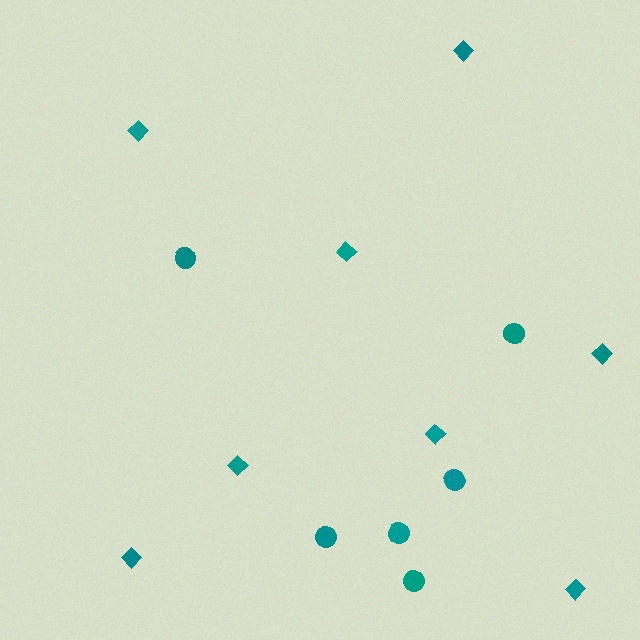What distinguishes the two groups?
There are 2 groups: one group of diamonds (8) and one group of circles (6).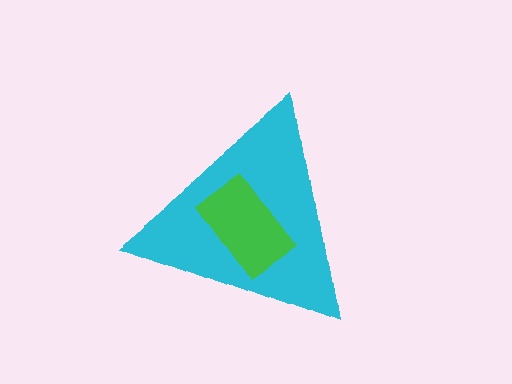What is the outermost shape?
The cyan triangle.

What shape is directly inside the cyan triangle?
The green rectangle.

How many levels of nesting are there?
2.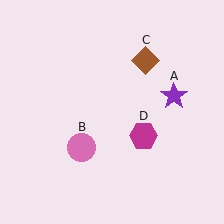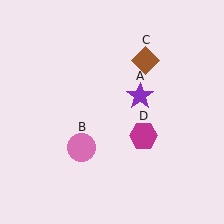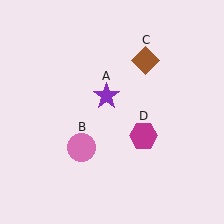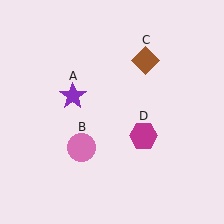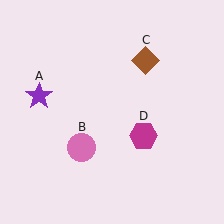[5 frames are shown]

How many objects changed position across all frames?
1 object changed position: purple star (object A).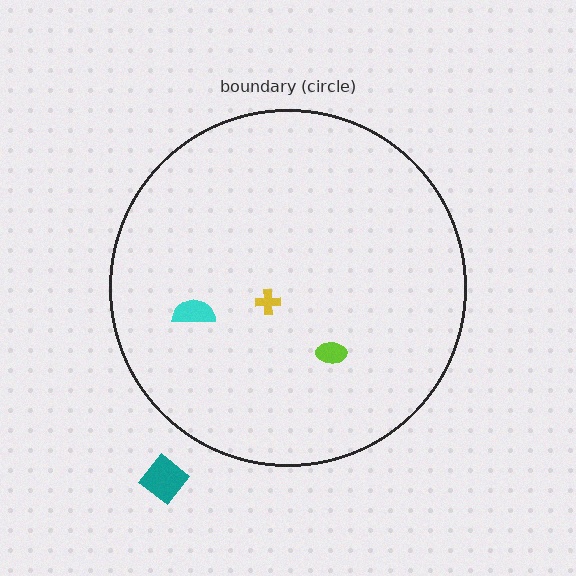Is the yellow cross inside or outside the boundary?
Inside.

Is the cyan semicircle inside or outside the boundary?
Inside.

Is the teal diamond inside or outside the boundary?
Outside.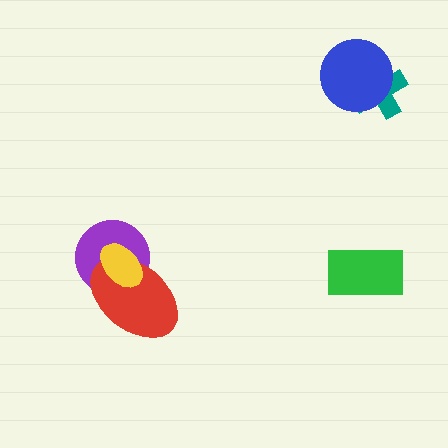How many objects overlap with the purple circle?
2 objects overlap with the purple circle.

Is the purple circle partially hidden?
Yes, it is partially covered by another shape.